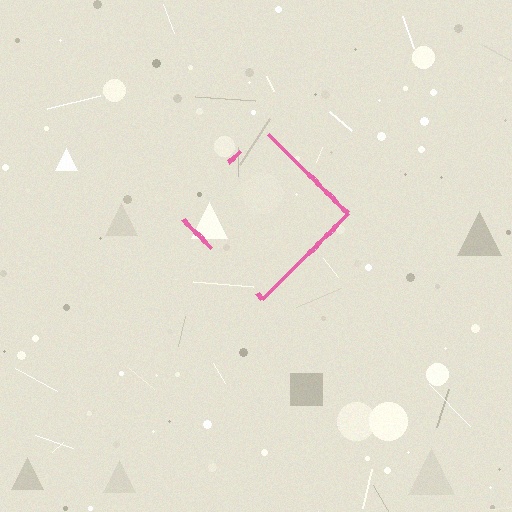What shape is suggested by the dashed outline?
The dashed outline suggests a diamond.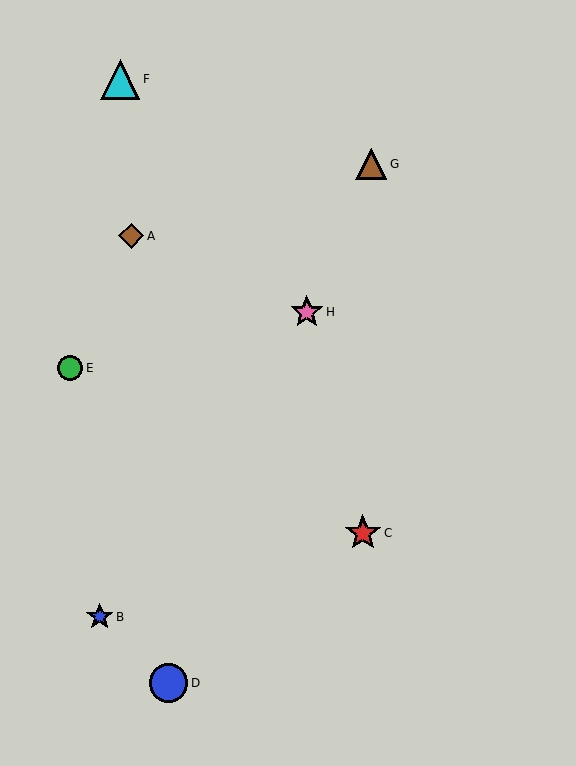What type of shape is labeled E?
Shape E is a green circle.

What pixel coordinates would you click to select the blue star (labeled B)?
Click at (100, 617) to select the blue star B.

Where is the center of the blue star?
The center of the blue star is at (100, 617).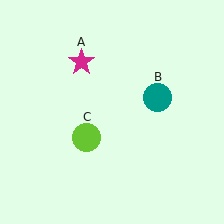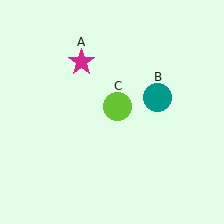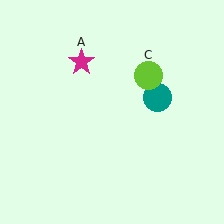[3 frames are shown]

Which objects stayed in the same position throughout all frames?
Magenta star (object A) and teal circle (object B) remained stationary.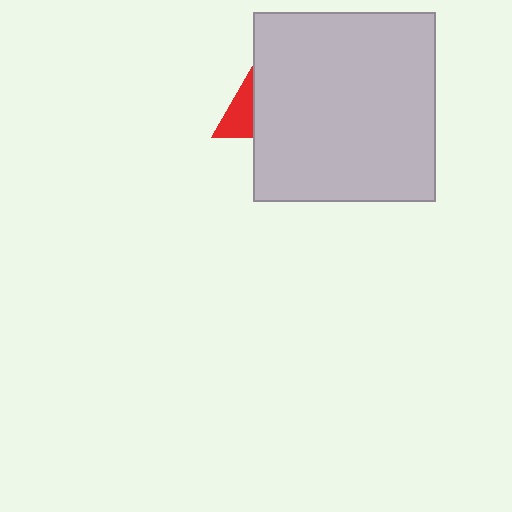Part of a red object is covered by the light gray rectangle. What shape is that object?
It is a triangle.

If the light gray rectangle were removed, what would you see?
You would see the complete red triangle.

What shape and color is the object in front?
The object in front is a light gray rectangle.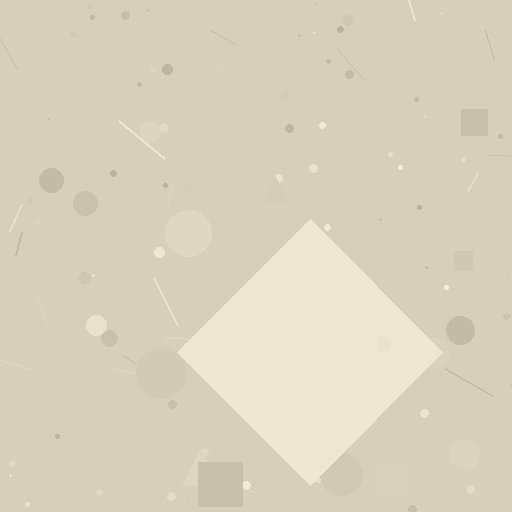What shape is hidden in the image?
A diamond is hidden in the image.